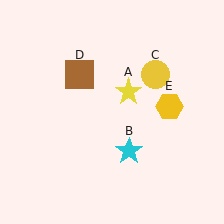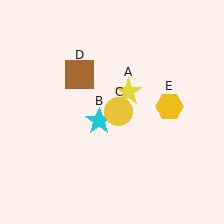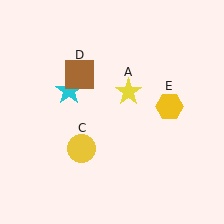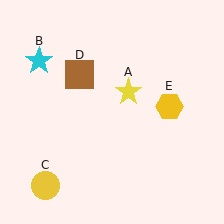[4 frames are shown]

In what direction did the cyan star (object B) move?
The cyan star (object B) moved up and to the left.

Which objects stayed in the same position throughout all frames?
Yellow star (object A) and brown square (object D) and yellow hexagon (object E) remained stationary.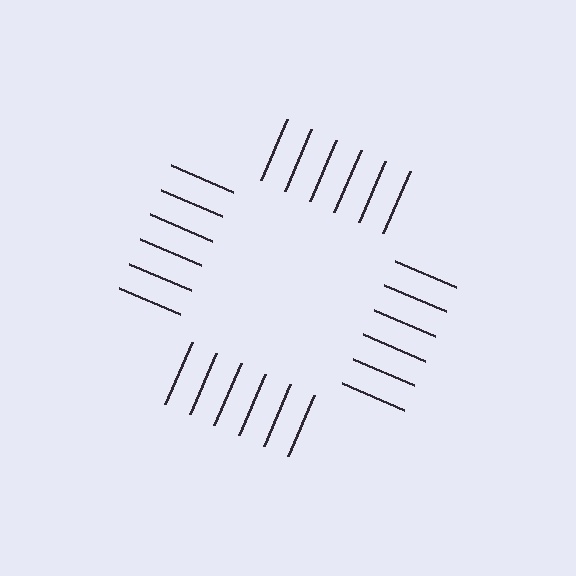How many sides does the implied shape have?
4 sides — the line-ends trace a square.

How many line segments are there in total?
24 — 6 along each of the 4 edges.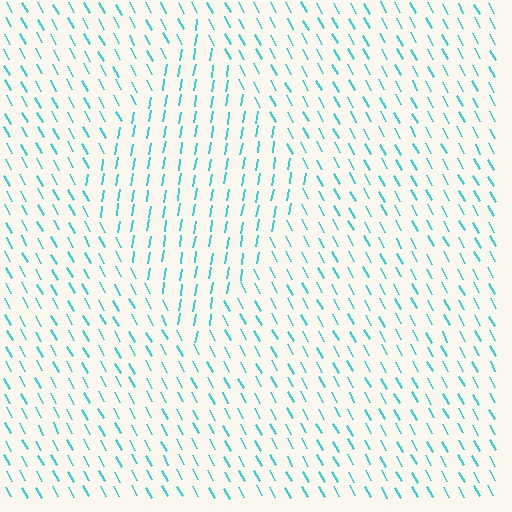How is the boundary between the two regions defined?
The boundary is defined purely by a change in line orientation (approximately 37 degrees difference). All lines are the same color and thickness.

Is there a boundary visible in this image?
Yes, there is a texture boundary formed by a change in line orientation.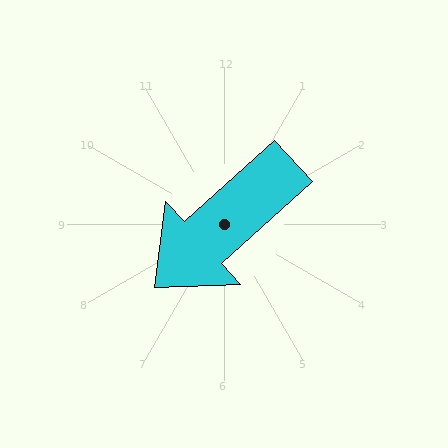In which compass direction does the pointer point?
Southwest.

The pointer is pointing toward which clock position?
Roughly 8 o'clock.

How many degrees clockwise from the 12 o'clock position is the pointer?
Approximately 228 degrees.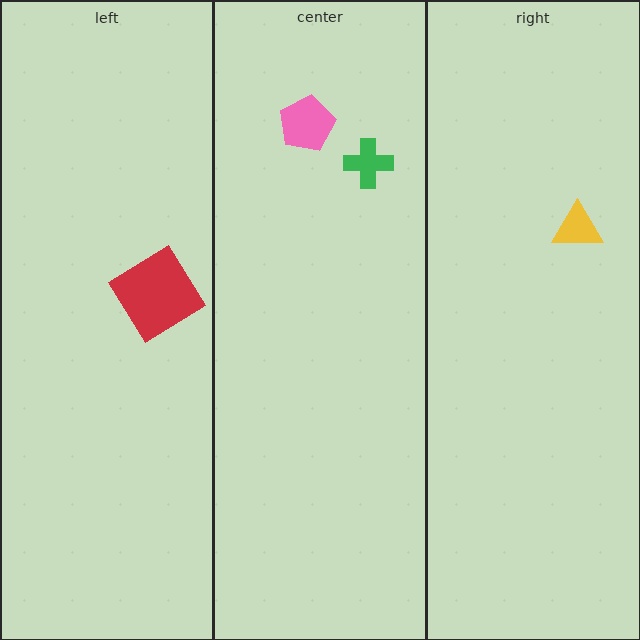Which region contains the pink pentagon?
The center region.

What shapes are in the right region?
The yellow triangle.